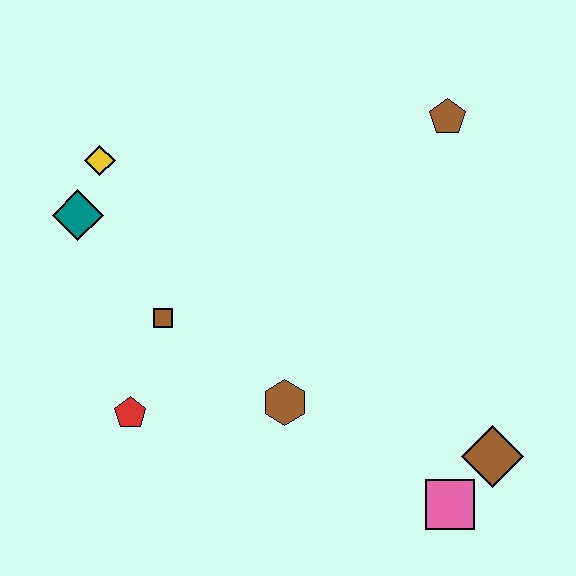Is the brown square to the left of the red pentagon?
No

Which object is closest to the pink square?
The brown diamond is closest to the pink square.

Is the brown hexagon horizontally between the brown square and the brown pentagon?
Yes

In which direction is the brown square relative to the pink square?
The brown square is to the left of the pink square.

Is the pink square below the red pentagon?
Yes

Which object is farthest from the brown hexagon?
The brown pentagon is farthest from the brown hexagon.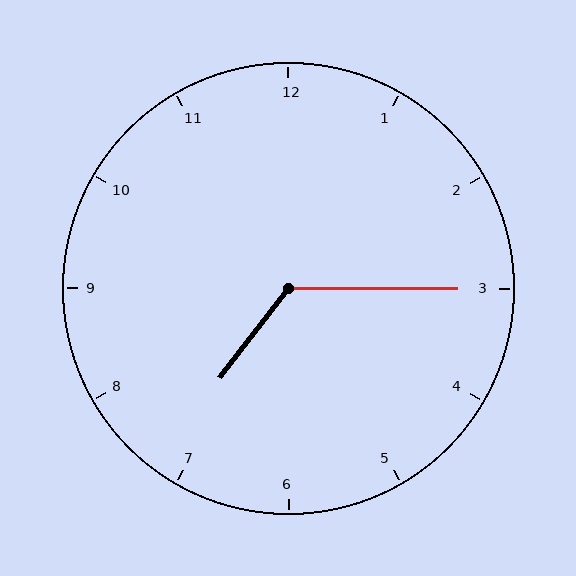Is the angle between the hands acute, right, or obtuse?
It is obtuse.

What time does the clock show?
7:15.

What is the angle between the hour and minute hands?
Approximately 128 degrees.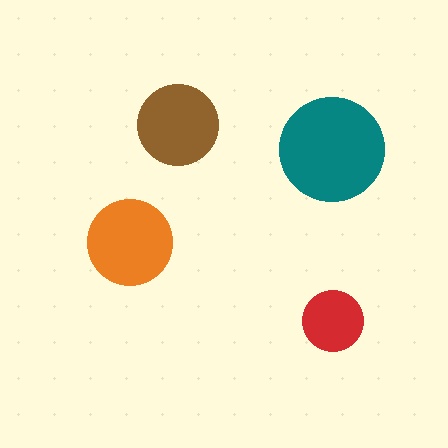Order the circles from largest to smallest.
the teal one, the orange one, the brown one, the red one.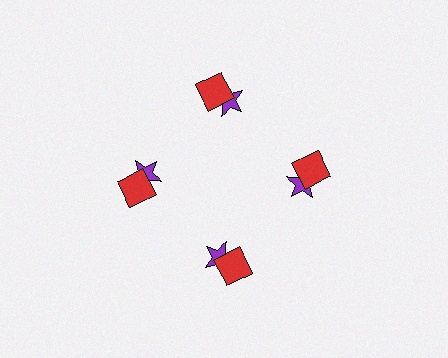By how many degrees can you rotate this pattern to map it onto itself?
The pattern maps onto itself every 90 degrees of rotation.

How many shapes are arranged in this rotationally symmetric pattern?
There are 8 shapes, arranged in 4 groups of 2.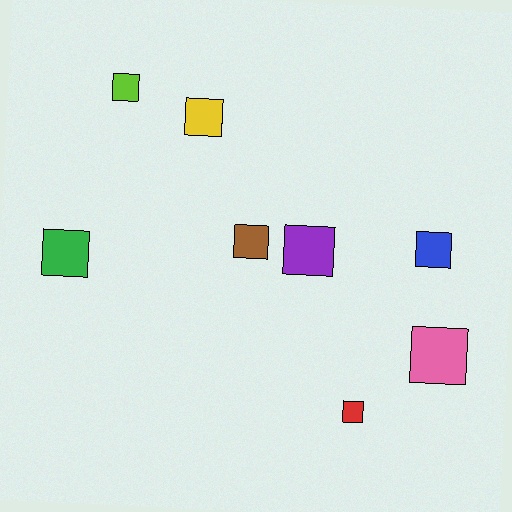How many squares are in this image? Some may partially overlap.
There are 8 squares.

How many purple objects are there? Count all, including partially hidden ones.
There is 1 purple object.